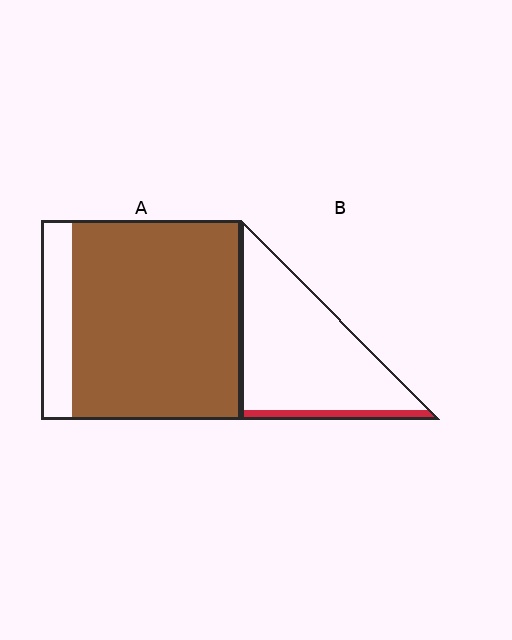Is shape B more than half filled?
No.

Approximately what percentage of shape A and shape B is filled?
A is approximately 85% and B is approximately 10%.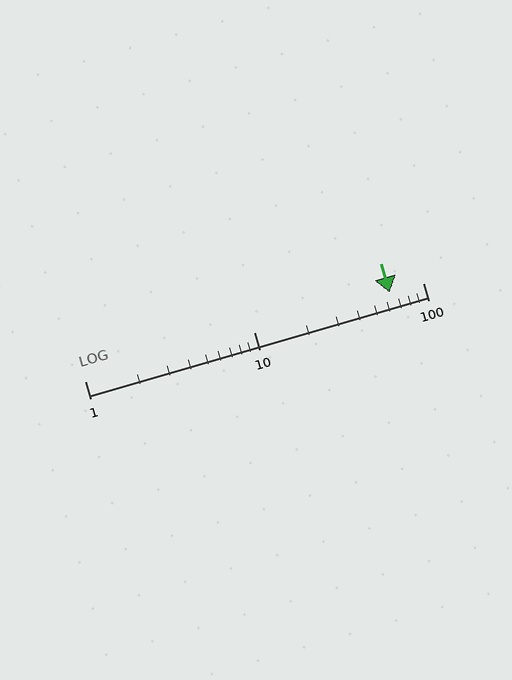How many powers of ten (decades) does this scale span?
The scale spans 2 decades, from 1 to 100.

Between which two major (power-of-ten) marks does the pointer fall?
The pointer is between 10 and 100.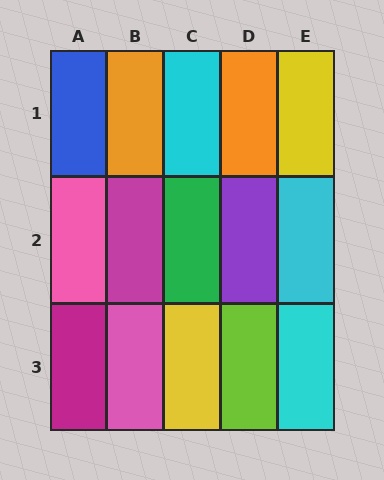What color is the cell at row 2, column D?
Purple.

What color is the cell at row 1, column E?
Yellow.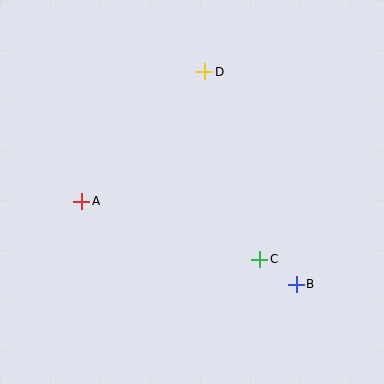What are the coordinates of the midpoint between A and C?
The midpoint between A and C is at (171, 230).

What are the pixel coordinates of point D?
Point D is at (205, 72).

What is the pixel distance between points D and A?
The distance between D and A is 179 pixels.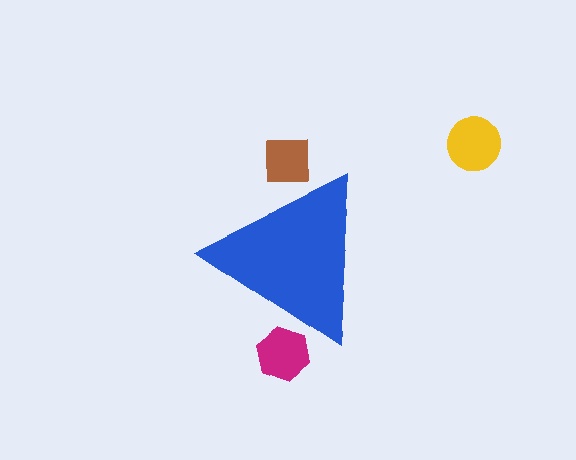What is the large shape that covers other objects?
A blue triangle.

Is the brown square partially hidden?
Yes, the brown square is partially hidden behind the blue triangle.